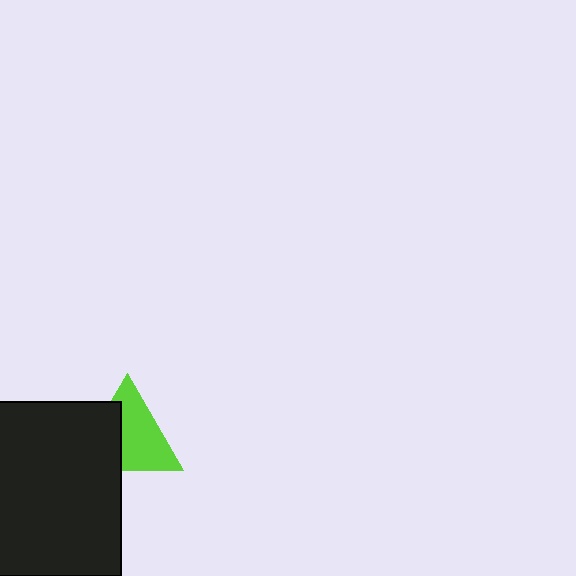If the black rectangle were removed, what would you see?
You would see the complete lime triangle.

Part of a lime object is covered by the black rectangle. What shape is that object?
It is a triangle.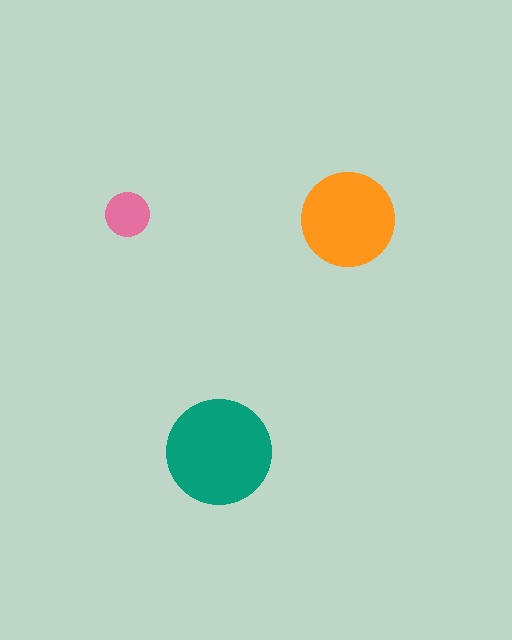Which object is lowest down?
The teal circle is bottommost.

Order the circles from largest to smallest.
the teal one, the orange one, the pink one.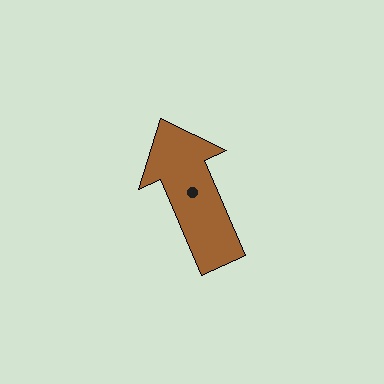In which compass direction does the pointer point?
Northwest.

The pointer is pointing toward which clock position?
Roughly 11 o'clock.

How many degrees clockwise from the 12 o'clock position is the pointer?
Approximately 337 degrees.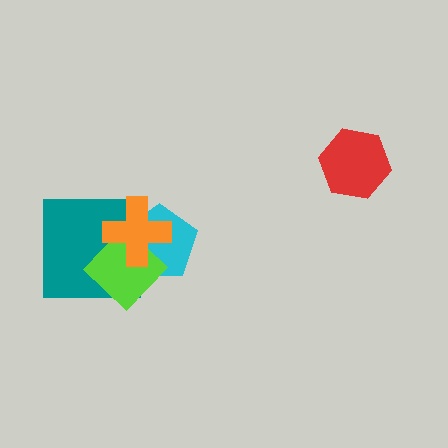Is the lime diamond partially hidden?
Yes, it is partially covered by another shape.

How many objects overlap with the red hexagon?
0 objects overlap with the red hexagon.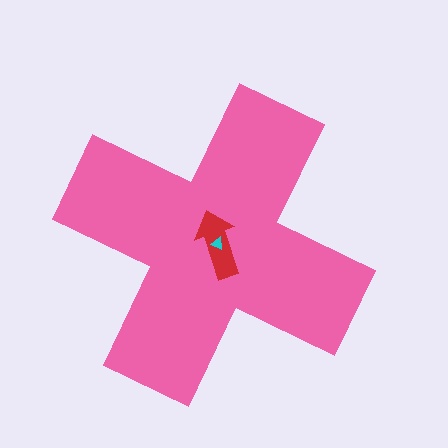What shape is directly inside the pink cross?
The red arrow.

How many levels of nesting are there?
3.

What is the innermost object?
The cyan triangle.